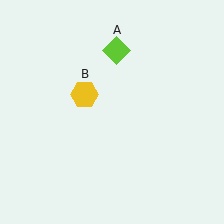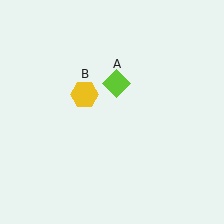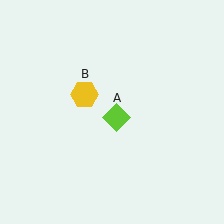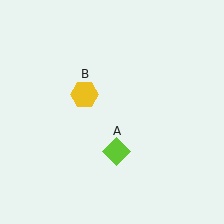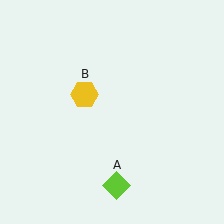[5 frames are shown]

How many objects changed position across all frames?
1 object changed position: lime diamond (object A).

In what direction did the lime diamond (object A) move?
The lime diamond (object A) moved down.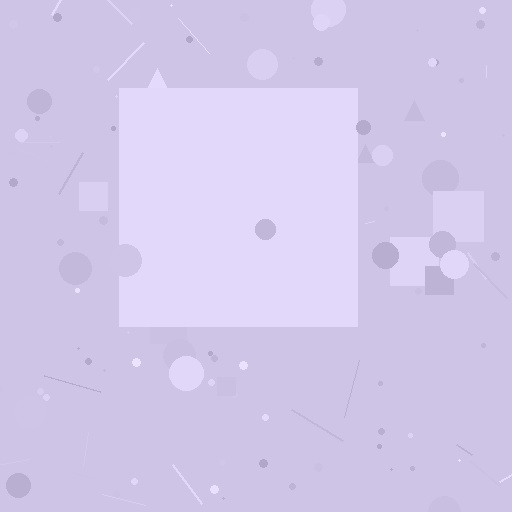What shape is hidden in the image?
A square is hidden in the image.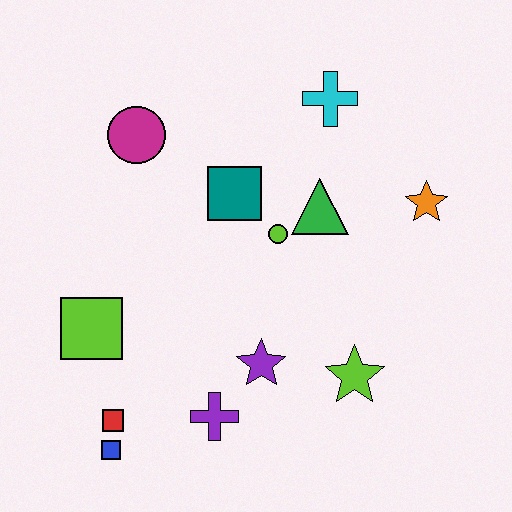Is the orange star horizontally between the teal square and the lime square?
No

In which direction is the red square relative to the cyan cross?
The red square is below the cyan cross.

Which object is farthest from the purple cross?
The cyan cross is farthest from the purple cross.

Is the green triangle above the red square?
Yes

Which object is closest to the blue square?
The red square is closest to the blue square.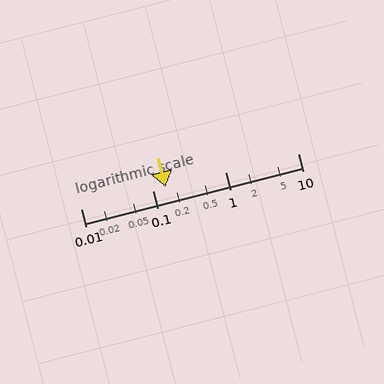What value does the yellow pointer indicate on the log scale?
The pointer indicates approximately 0.15.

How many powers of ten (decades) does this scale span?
The scale spans 3 decades, from 0.01 to 10.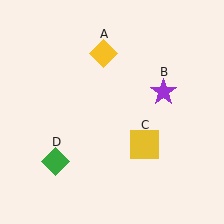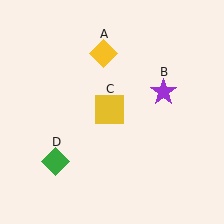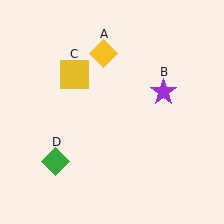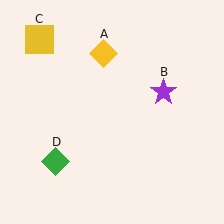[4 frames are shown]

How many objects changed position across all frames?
1 object changed position: yellow square (object C).